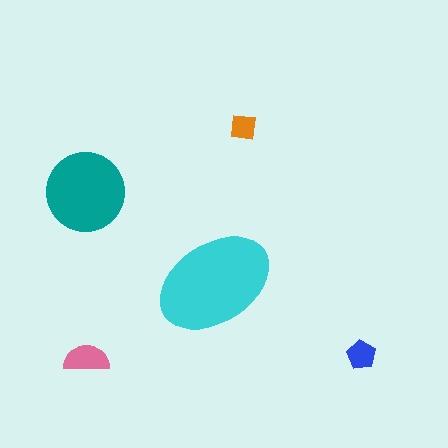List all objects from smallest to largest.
The orange square, the blue pentagon, the pink semicircle, the teal circle, the cyan ellipse.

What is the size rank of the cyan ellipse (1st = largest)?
1st.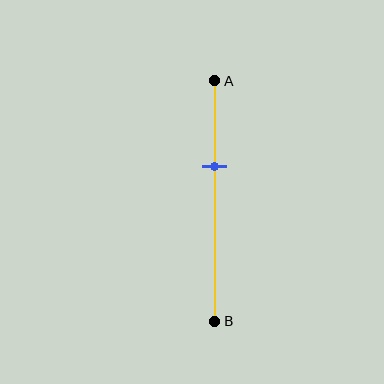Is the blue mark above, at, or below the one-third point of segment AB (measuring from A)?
The blue mark is approximately at the one-third point of segment AB.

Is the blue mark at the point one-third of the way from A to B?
Yes, the mark is approximately at the one-third point.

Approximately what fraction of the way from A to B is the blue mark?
The blue mark is approximately 35% of the way from A to B.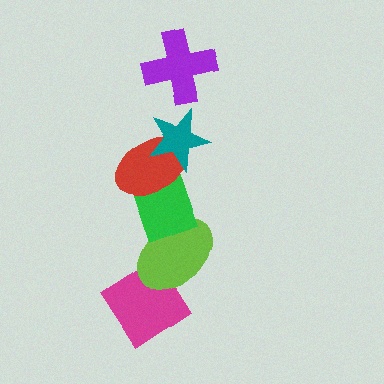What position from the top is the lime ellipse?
The lime ellipse is 5th from the top.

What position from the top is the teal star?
The teal star is 2nd from the top.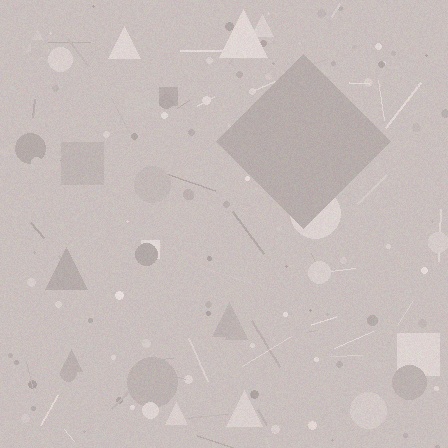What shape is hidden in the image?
A diamond is hidden in the image.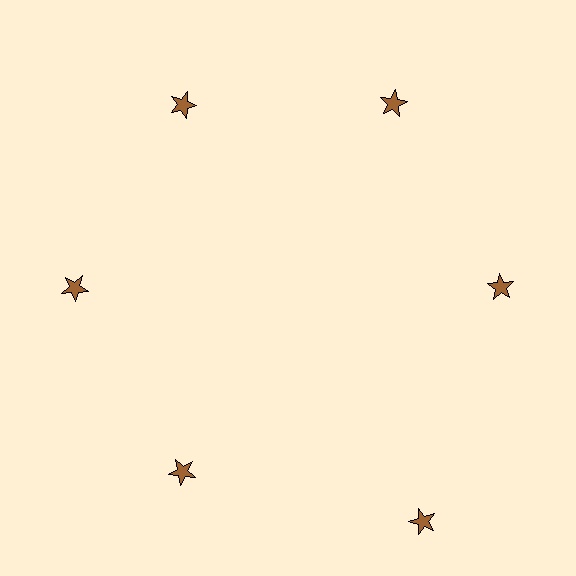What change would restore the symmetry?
The symmetry would be restored by moving it inward, back onto the ring so that all 6 stars sit at equal angles and equal distance from the center.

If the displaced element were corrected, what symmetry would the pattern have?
It would have 6-fold rotational symmetry — the pattern would map onto itself every 60 degrees.